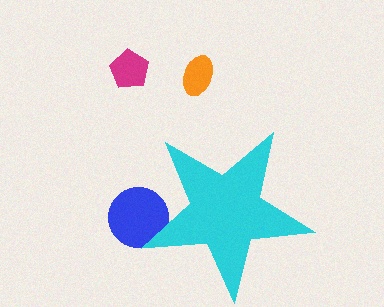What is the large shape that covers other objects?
A cyan star.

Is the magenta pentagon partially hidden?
No, the magenta pentagon is fully visible.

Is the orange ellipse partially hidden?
No, the orange ellipse is fully visible.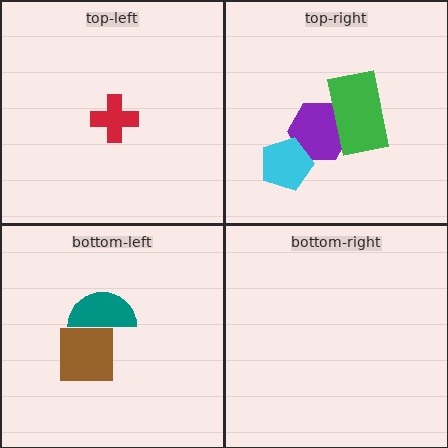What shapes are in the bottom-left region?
The teal semicircle, the brown square.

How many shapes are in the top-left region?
1.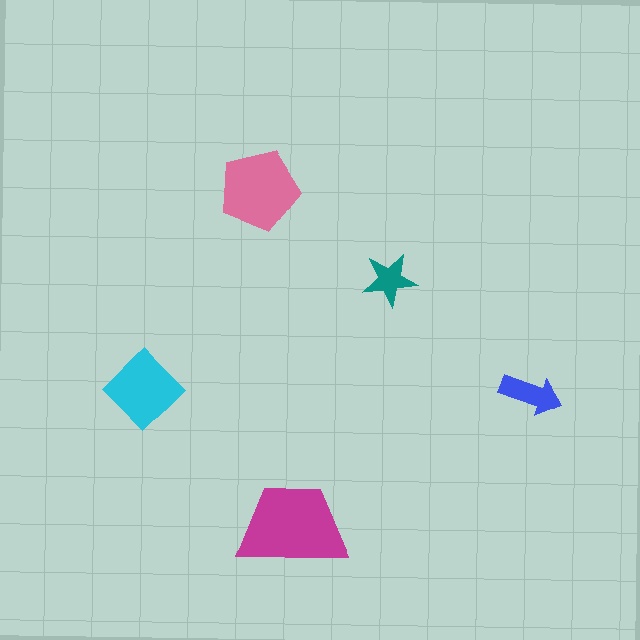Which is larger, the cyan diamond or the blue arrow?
The cyan diamond.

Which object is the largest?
The magenta trapezoid.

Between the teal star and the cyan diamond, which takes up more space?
The cyan diamond.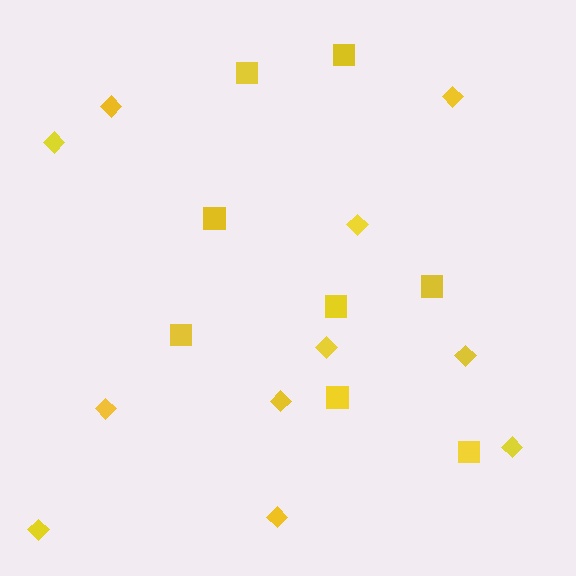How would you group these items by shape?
There are 2 groups: one group of diamonds (11) and one group of squares (8).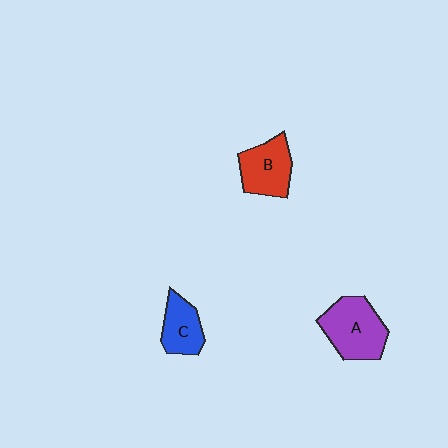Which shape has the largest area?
Shape A (purple).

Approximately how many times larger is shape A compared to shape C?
Approximately 1.6 times.